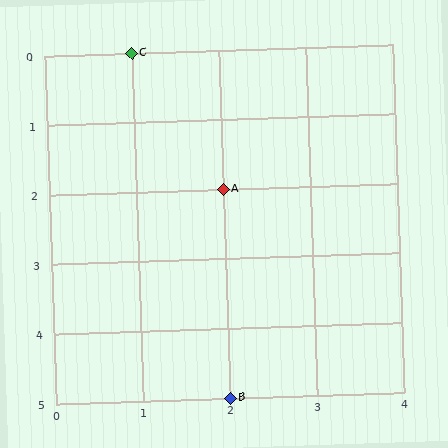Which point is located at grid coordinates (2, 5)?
Point B is at (2, 5).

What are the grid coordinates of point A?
Point A is at grid coordinates (2, 2).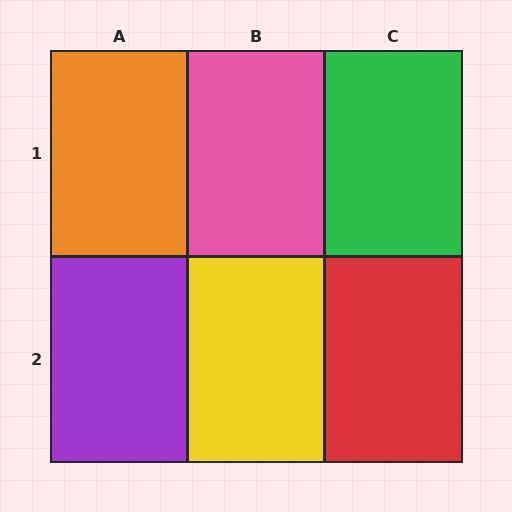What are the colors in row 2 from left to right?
Purple, yellow, red.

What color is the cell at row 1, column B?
Pink.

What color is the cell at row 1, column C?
Green.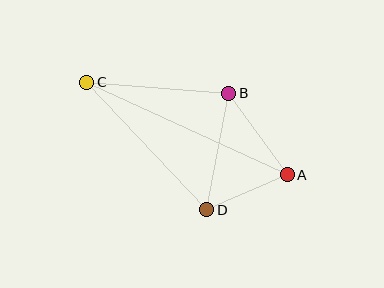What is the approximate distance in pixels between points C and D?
The distance between C and D is approximately 175 pixels.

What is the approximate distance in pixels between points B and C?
The distance between B and C is approximately 143 pixels.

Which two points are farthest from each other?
Points A and C are farthest from each other.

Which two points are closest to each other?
Points A and D are closest to each other.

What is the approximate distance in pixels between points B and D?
The distance between B and D is approximately 119 pixels.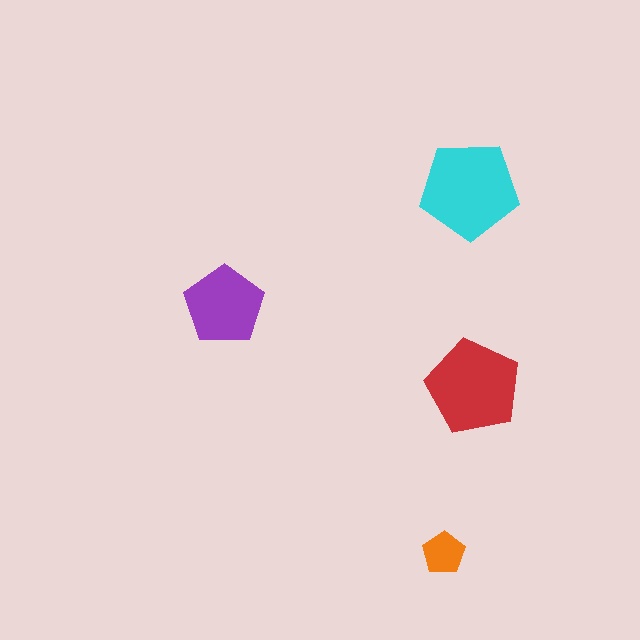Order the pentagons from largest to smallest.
the cyan one, the red one, the purple one, the orange one.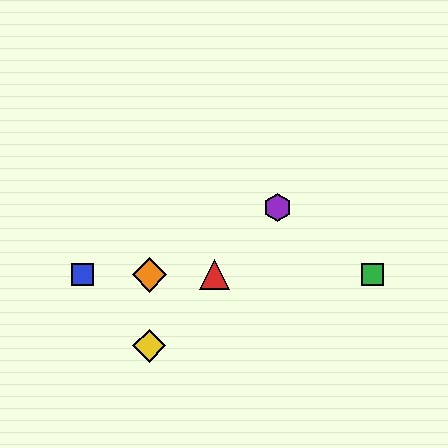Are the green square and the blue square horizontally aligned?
Yes, both are at y≈275.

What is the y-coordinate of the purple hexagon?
The purple hexagon is at y≈208.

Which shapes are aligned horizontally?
The red triangle, the blue square, the green square, the orange diamond are aligned horizontally.